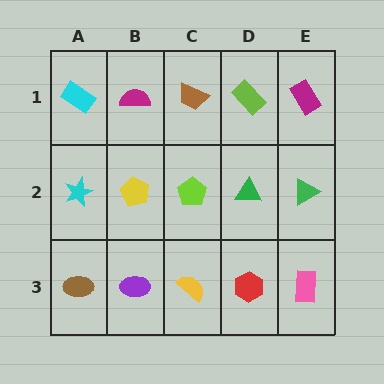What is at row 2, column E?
A green triangle.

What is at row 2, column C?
A lime pentagon.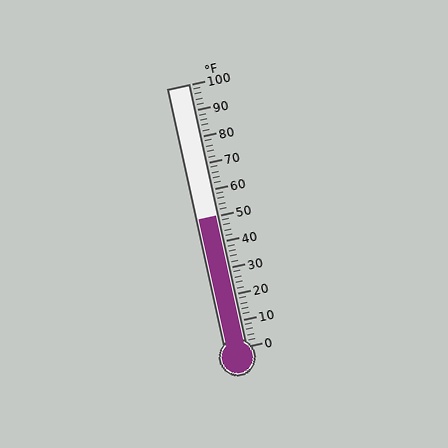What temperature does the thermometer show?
The thermometer shows approximately 50°F.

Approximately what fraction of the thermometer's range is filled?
The thermometer is filled to approximately 50% of its range.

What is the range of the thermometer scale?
The thermometer scale ranges from 0°F to 100°F.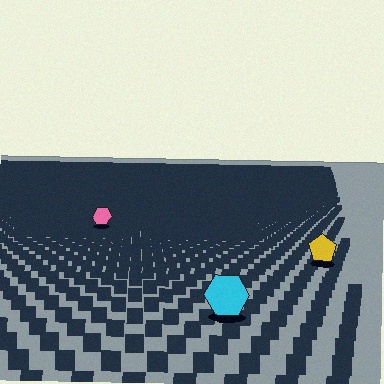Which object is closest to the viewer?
The cyan hexagon is closest. The texture marks near it are larger and more spread out.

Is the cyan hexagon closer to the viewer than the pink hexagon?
Yes. The cyan hexagon is closer — you can tell from the texture gradient: the ground texture is coarser near it.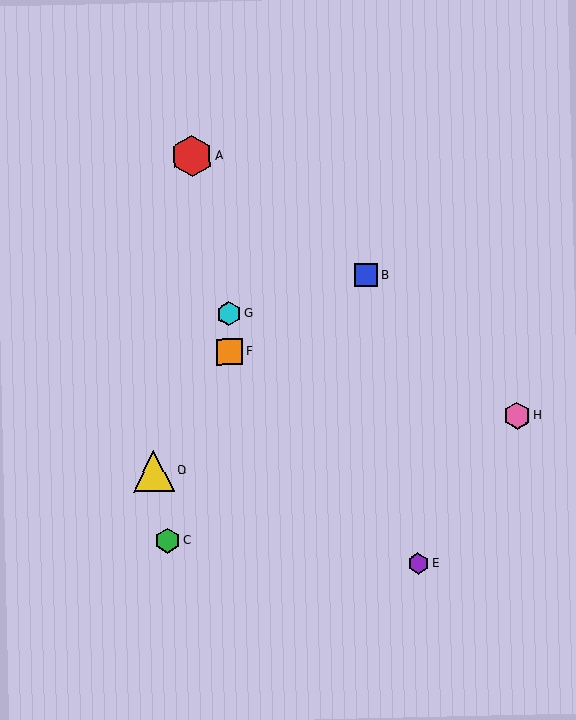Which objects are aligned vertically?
Objects F, G are aligned vertically.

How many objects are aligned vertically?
2 objects (F, G) are aligned vertically.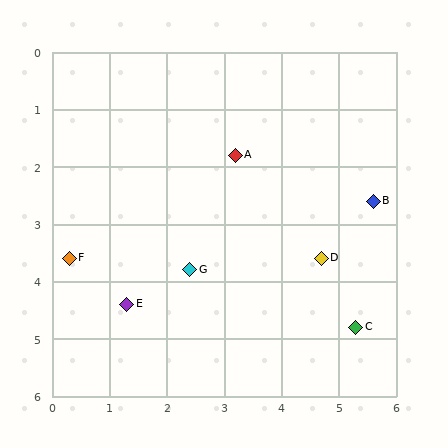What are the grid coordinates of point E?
Point E is at approximately (1.3, 4.4).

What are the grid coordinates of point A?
Point A is at approximately (3.2, 1.8).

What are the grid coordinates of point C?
Point C is at approximately (5.3, 4.8).